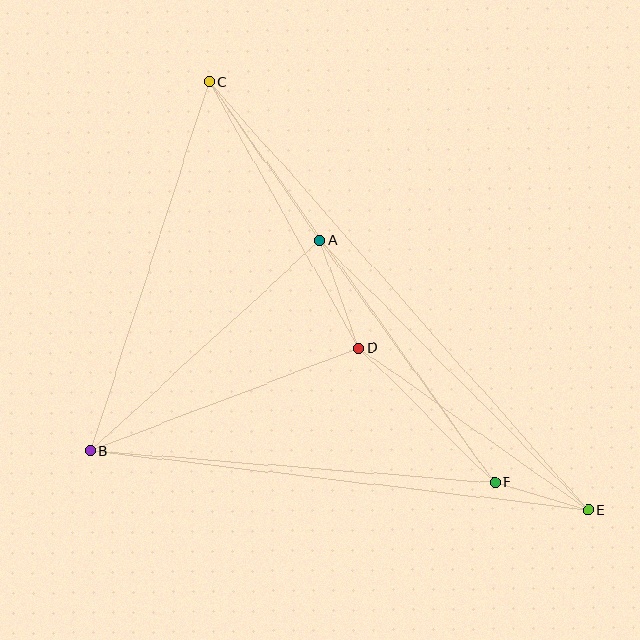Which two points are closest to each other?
Points E and F are closest to each other.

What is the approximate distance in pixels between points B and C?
The distance between B and C is approximately 388 pixels.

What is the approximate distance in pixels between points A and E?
The distance between A and E is approximately 380 pixels.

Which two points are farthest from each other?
Points C and E are farthest from each other.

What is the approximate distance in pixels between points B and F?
The distance between B and F is approximately 406 pixels.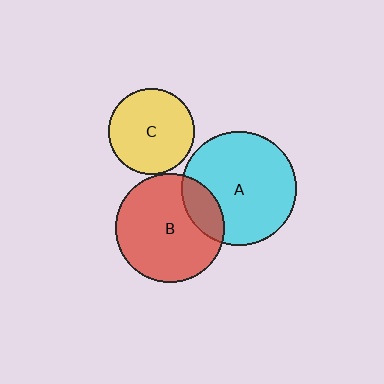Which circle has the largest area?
Circle A (cyan).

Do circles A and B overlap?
Yes.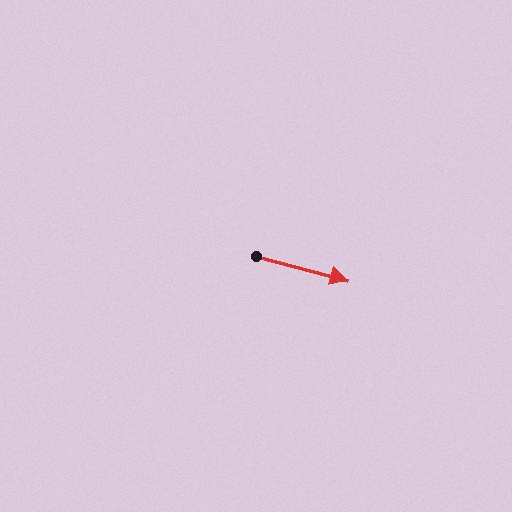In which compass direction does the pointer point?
East.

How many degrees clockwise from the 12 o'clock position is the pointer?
Approximately 105 degrees.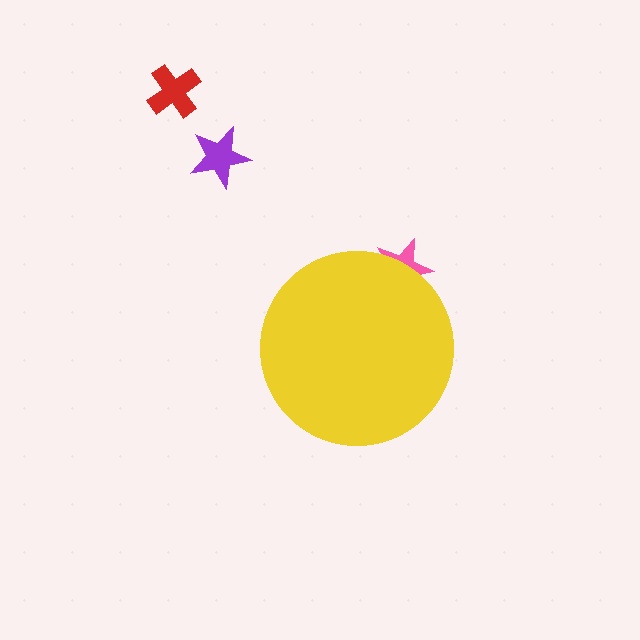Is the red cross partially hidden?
No, the red cross is fully visible.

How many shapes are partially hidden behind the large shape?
1 shape is partially hidden.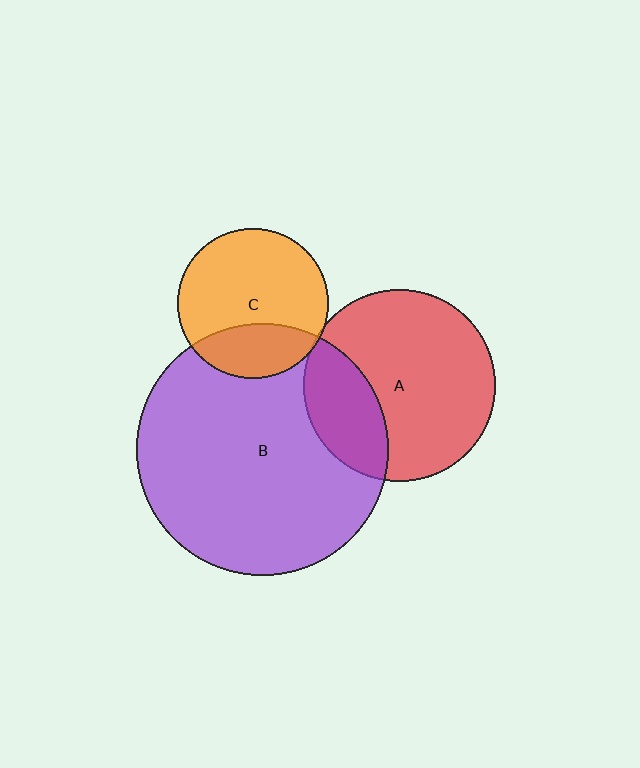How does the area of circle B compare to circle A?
Approximately 1.7 times.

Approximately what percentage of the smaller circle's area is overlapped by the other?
Approximately 30%.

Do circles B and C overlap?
Yes.